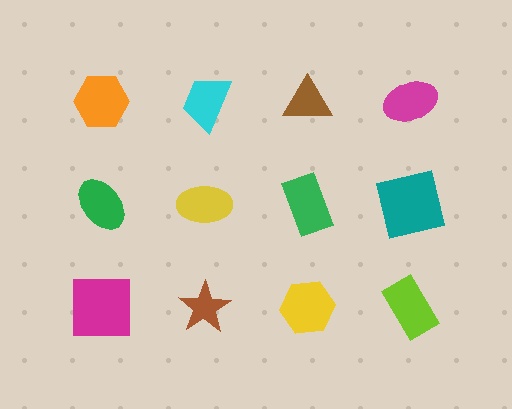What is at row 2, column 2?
A yellow ellipse.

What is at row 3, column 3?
A yellow hexagon.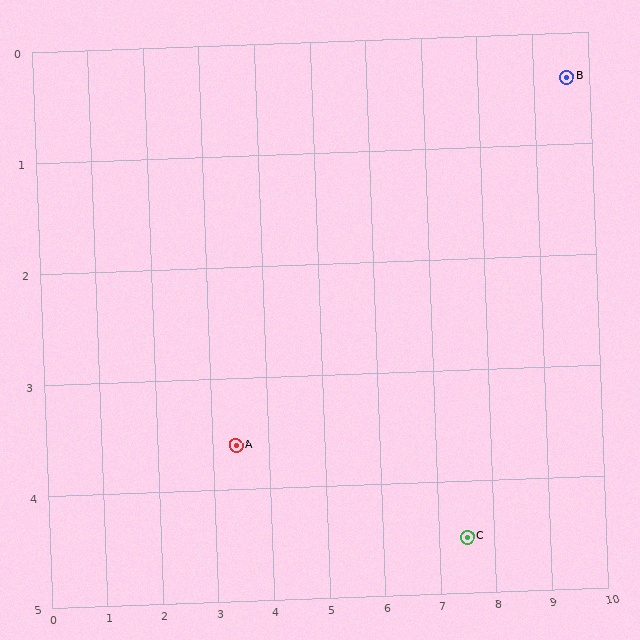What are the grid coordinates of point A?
Point A is at approximately (3.4, 3.6).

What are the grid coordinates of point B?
Point B is at approximately (9.6, 0.4).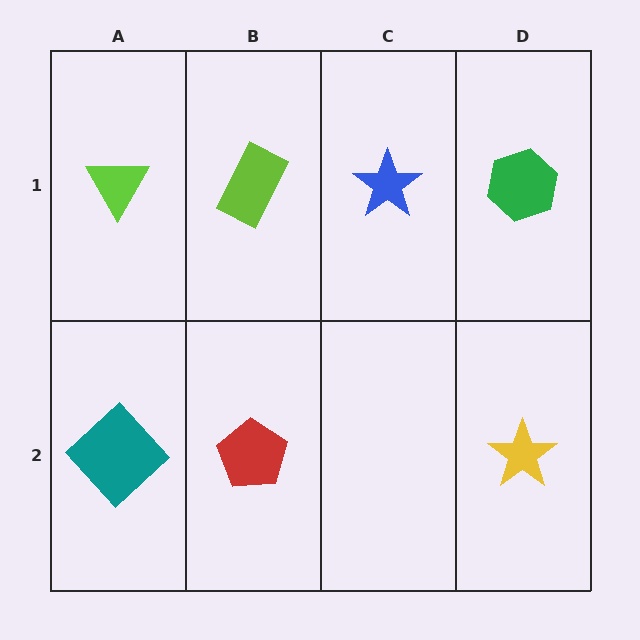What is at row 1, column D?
A green hexagon.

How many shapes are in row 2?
3 shapes.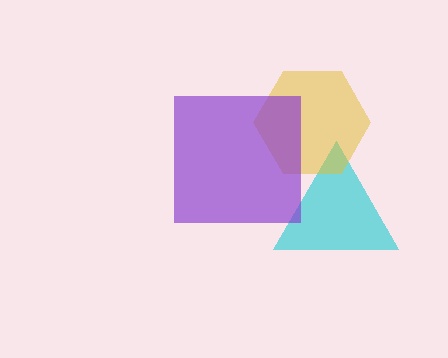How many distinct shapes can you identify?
There are 3 distinct shapes: a cyan triangle, a yellow hexagon, a purple square.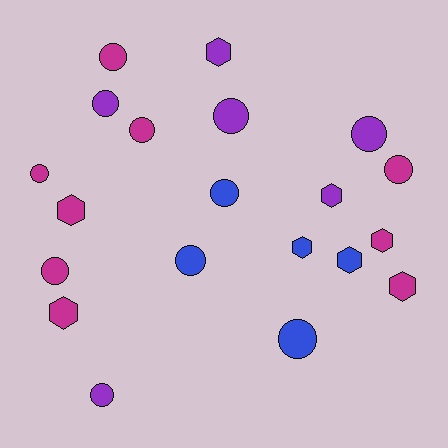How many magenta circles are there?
There are 5 magenta circles.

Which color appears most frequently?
Magenta, with 9 objects.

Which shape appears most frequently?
Circle, with 12 objects.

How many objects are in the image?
There are 20 objects.